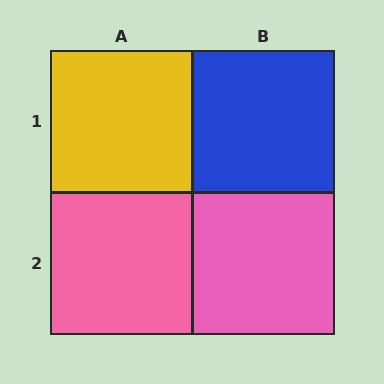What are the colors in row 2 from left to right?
Pink, pink.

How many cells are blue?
1 cell is blue.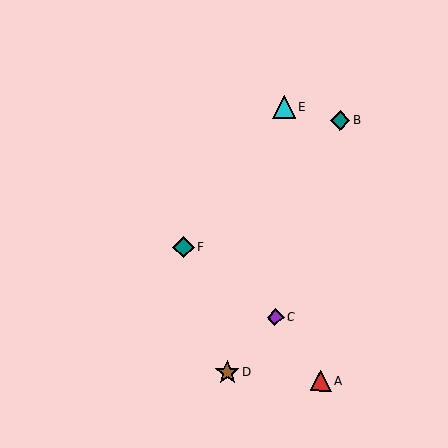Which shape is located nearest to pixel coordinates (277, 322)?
The purple diamond (labeled C) at (275, 318) is nearest to that location.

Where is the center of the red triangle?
The center of the red triangle is at (321, 381).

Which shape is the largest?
The brown star (labeled D) is the largest.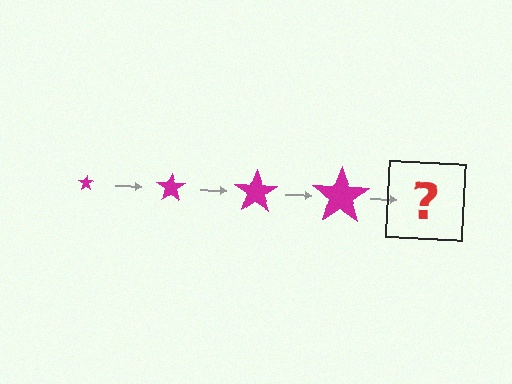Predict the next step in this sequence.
The next step is a magenta star, larger than the previous one.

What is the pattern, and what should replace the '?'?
The pattern is that the star gets progressively larger each step. The '?' should be a magenta star, larger than the previous one.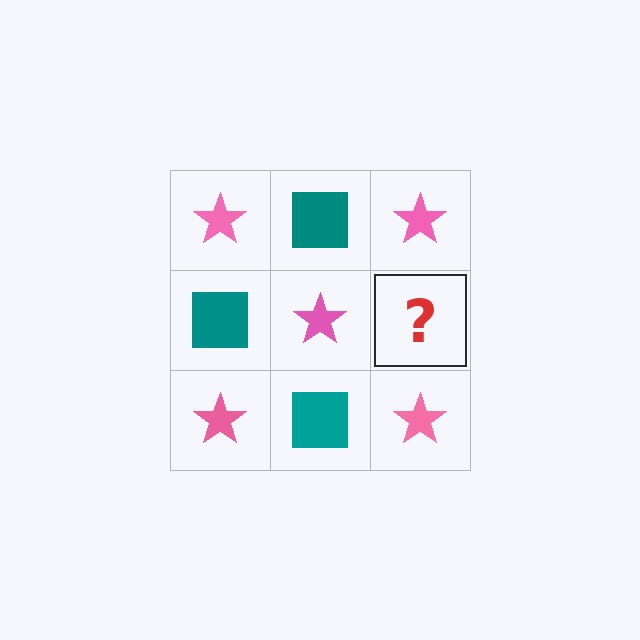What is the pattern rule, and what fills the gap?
The rule is that it alternates pink star and teal square in a checkerboard pattern. The gap should be filled with a teal square.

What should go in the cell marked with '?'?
The missing cell should contain a teal square.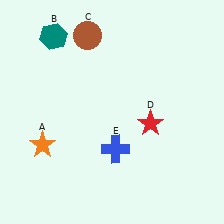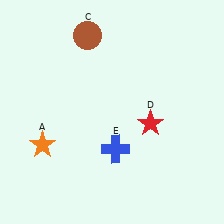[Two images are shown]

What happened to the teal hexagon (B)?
The teal hexagon (B) was removed in Image 2. It was in the top-left area of Image 1.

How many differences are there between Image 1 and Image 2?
There is 1 difference between the two images.